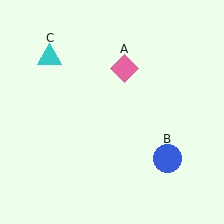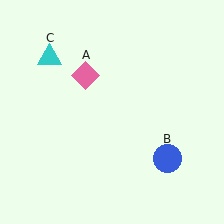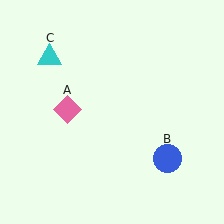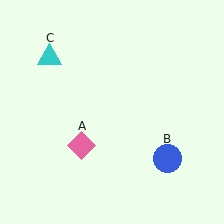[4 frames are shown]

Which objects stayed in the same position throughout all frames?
Blue circle (object B) and cyan triangle (object C) remained stationary.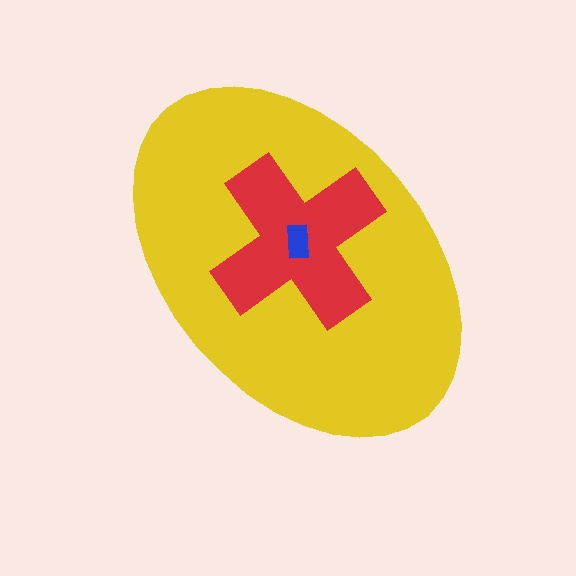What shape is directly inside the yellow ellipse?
The red cross.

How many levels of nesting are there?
3.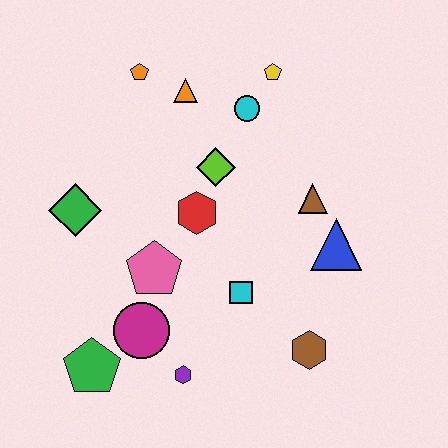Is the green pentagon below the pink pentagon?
Yes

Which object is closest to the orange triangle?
The orange pentagon is closest to the orange triangle.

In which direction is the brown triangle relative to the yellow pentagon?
The brown triangle is below the yellow pentagon.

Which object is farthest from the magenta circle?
The yellow pentagon is farthest from the magenta circle.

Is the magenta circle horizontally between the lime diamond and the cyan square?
No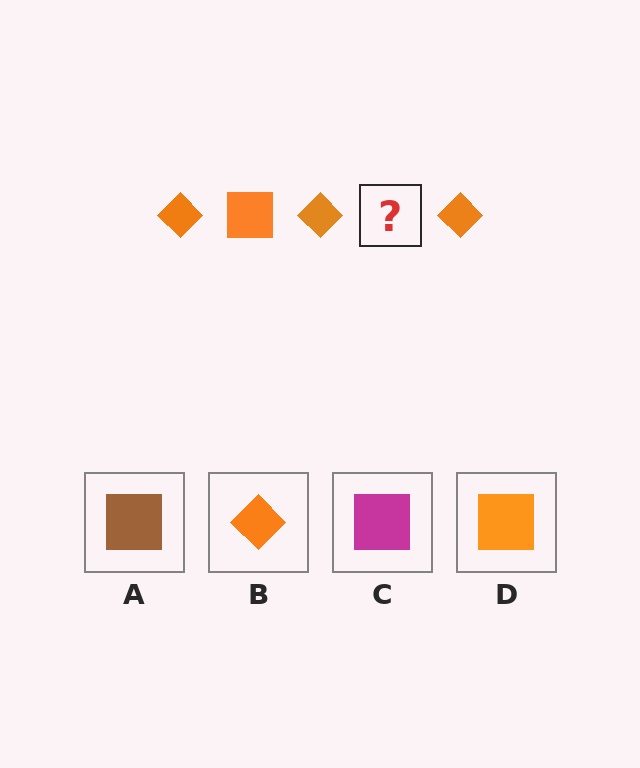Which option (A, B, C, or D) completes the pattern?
D.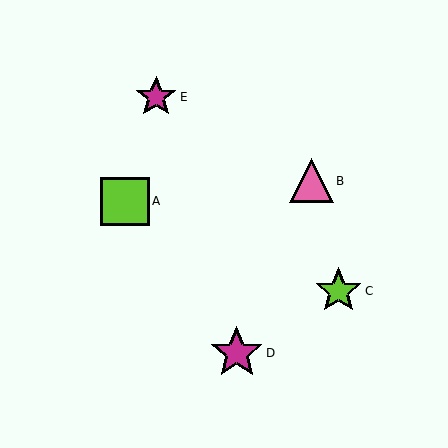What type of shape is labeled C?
Shape C is a lime star.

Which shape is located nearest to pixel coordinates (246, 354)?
The magenta star (labeled D) at (237, 353) is nearest to that location.